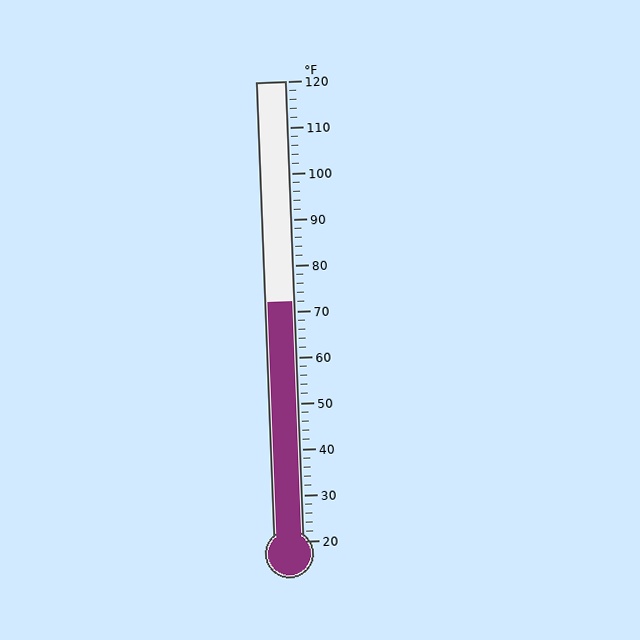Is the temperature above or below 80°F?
The temperature is below 80°F.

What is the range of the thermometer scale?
The thermometer scale ranges from 20°F to 120°F.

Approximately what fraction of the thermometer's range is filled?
The thermometer is filled to approximately 50% of its range.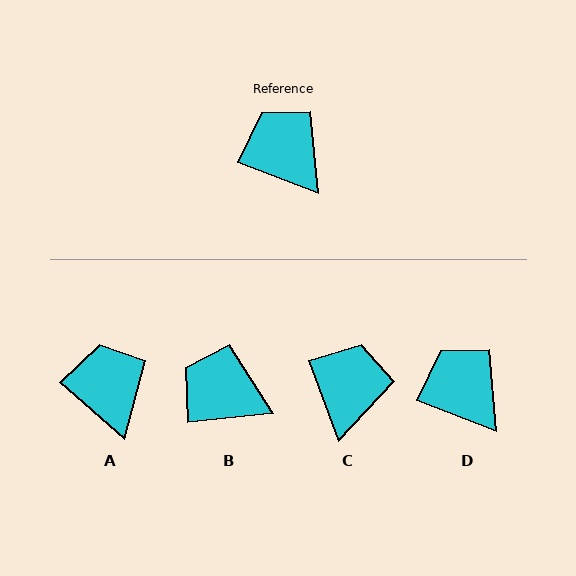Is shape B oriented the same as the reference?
No, it is off by about 27 degrees.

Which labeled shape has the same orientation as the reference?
D.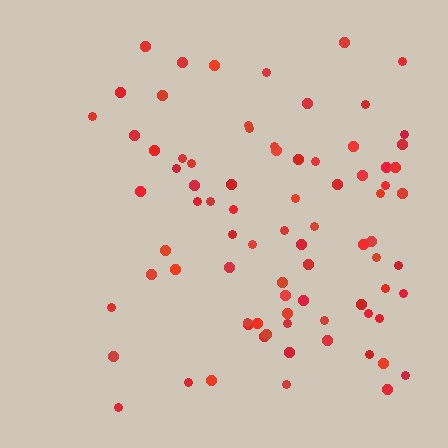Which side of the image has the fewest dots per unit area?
The left.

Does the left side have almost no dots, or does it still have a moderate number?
Still a moderate number, just noticeably fewer than the right.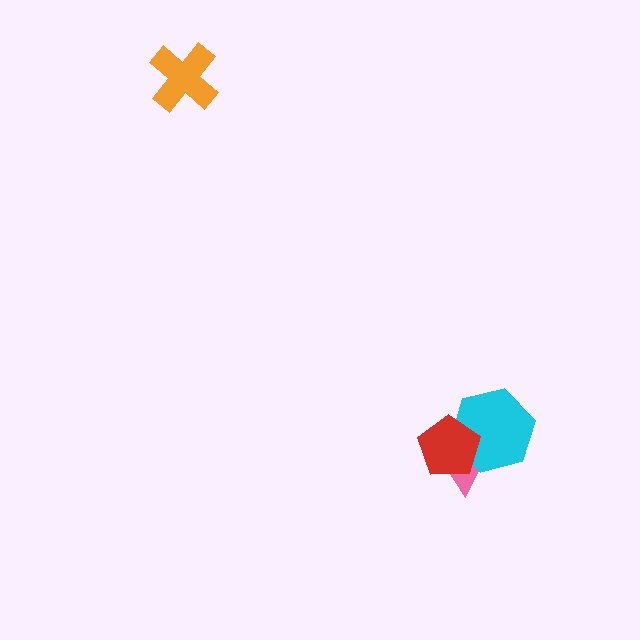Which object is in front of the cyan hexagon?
The red pentagon is in front of the cyan hexagon.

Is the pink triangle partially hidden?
Yes, it is partially covered by another shape.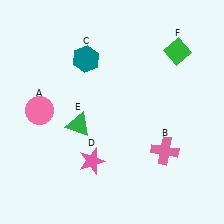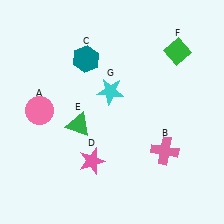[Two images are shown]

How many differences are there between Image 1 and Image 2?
There is 1 difference between the two images.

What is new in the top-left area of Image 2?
A cyan star (G) was added in the top-left area of Image 2.